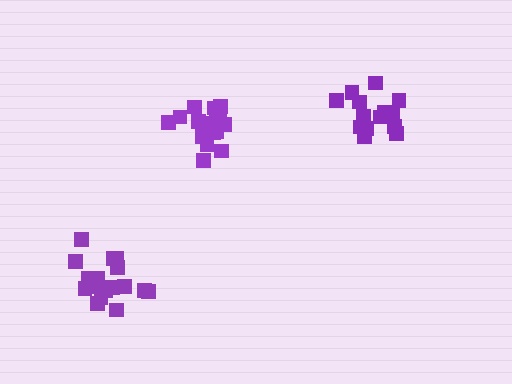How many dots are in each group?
Group 1: 18 dots, Group 2: 18 dots, Group 3: 14 dots (50 total).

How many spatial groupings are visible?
There are 3 spatial groupings.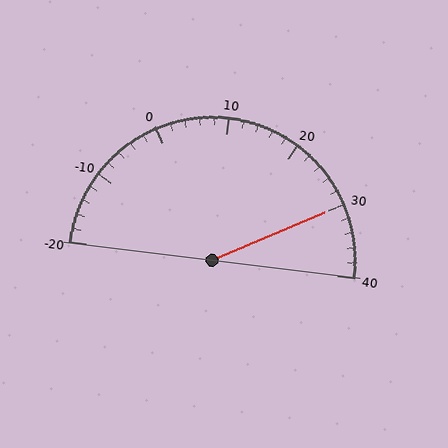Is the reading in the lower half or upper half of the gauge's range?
The reading is in the upper half of the range (-20 to 40).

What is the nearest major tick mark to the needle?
The nearest major tick mark is 30.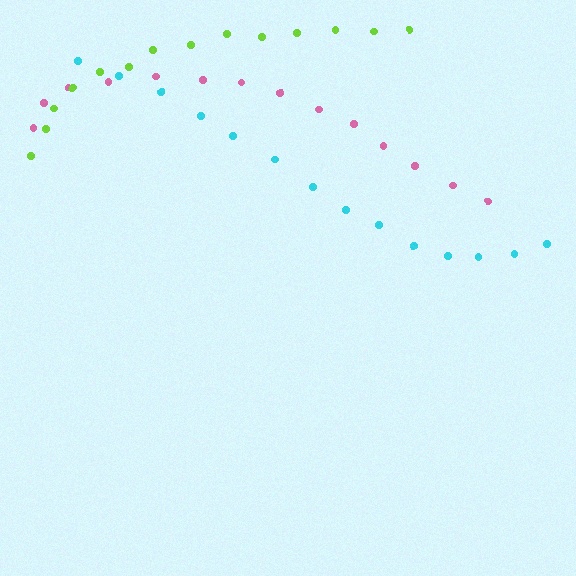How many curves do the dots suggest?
There are 3 distinct paths.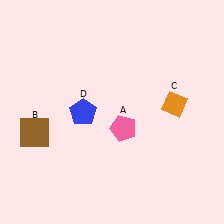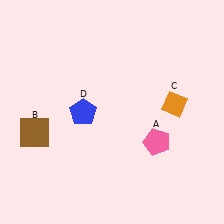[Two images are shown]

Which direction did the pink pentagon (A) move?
The pink pentagon (A) moved right.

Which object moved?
The pink pentagon (A) moved right.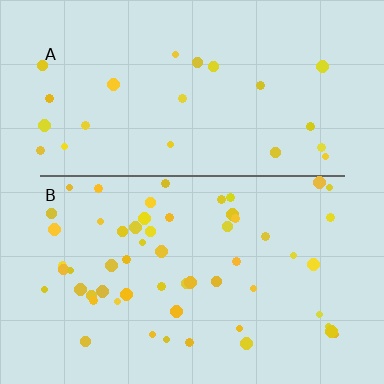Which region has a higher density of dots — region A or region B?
B (the bottom).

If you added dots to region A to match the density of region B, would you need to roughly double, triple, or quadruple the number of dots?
Approximately double.